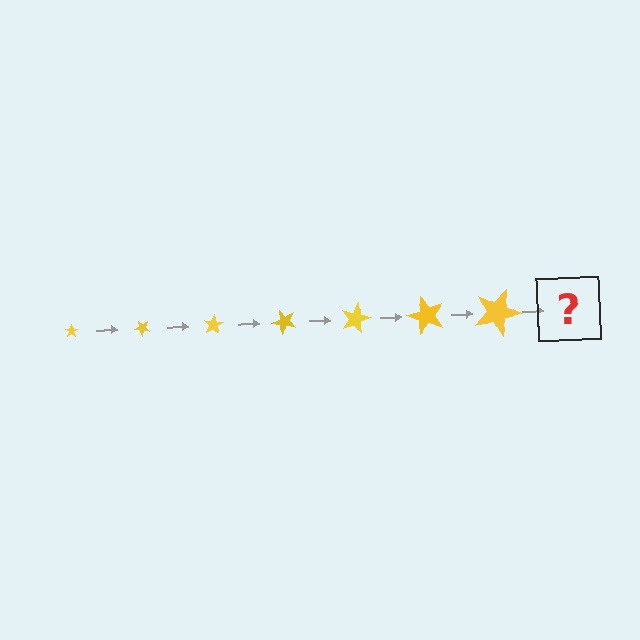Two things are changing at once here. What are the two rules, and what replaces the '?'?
The two rules are that the star grows larger each step and it rotates 40 degrees each step. The '?' should be a star, larger than the previous one and rotated 280 degrees from the start.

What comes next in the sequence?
The next element should be a star, larger than the previous one and rotated 280 degrees from the start.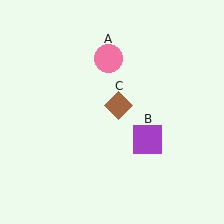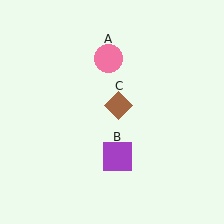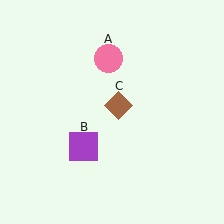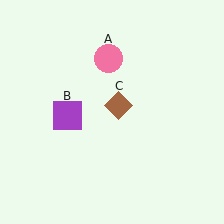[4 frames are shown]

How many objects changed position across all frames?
1 object changed position: purple square (object B).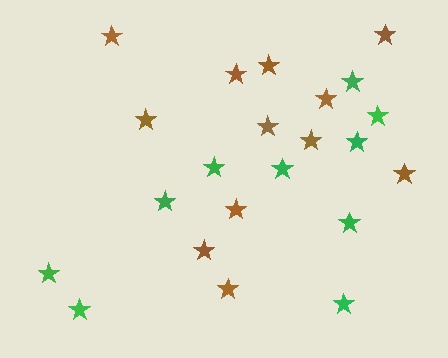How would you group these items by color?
There are 2 groups: one group of brown stars (12) and one group of green stars (10).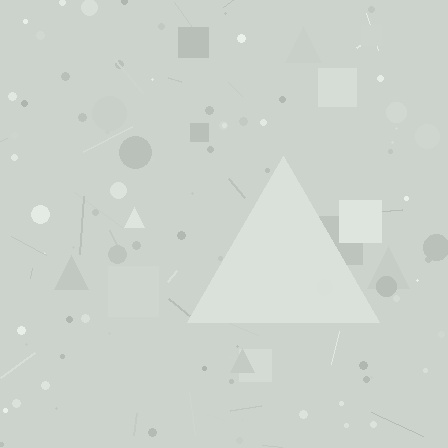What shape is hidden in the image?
A triangle is hidden in the image.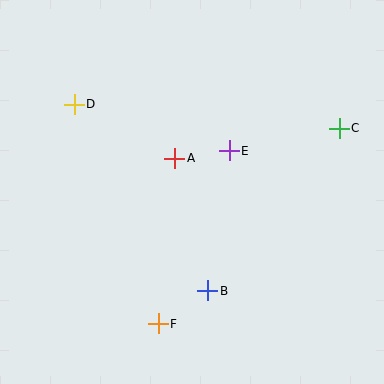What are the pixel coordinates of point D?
Point D is at (74, 104).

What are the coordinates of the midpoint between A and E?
The midpoint between A and E is at (202, 155).